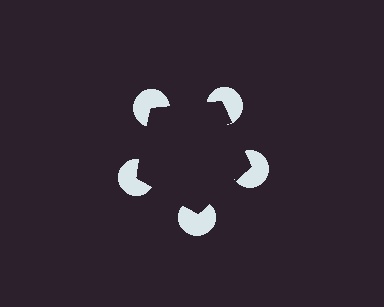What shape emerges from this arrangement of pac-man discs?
An illusory pentagon — its edges are inferred from the aligned wedge cuts in the pac-man discs, not physically drawn.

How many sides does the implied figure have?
5 sides.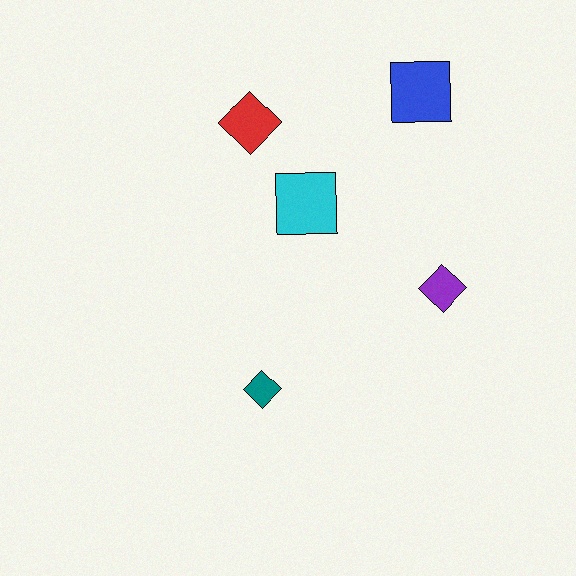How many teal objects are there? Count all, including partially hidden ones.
There is 1 teal object.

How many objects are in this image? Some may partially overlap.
There are 5 objects.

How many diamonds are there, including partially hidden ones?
There are 3 diamonds.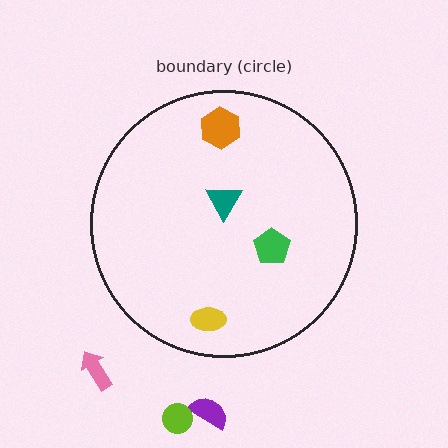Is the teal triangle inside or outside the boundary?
Inside.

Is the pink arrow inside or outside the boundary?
Outside.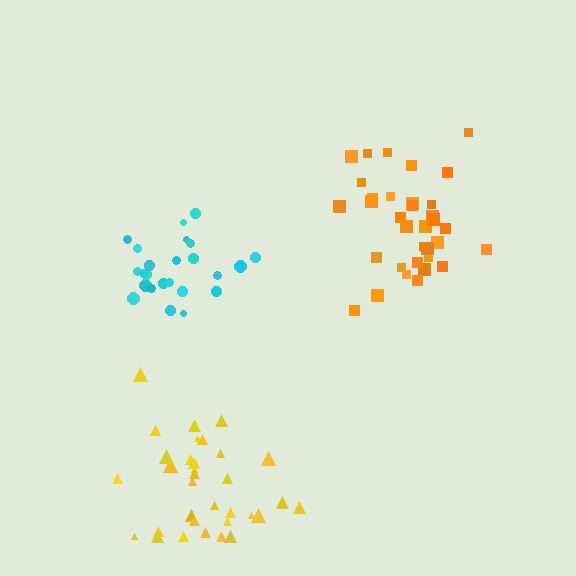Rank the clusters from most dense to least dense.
cyan, orange, yellow.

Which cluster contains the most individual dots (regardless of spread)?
Orange (34).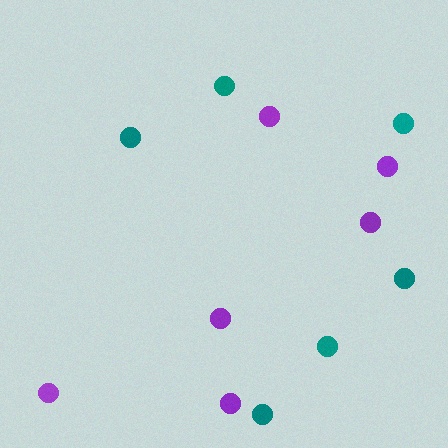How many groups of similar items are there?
There are 2 groups: one group of purple circles (6) and one group of teal circles (6).